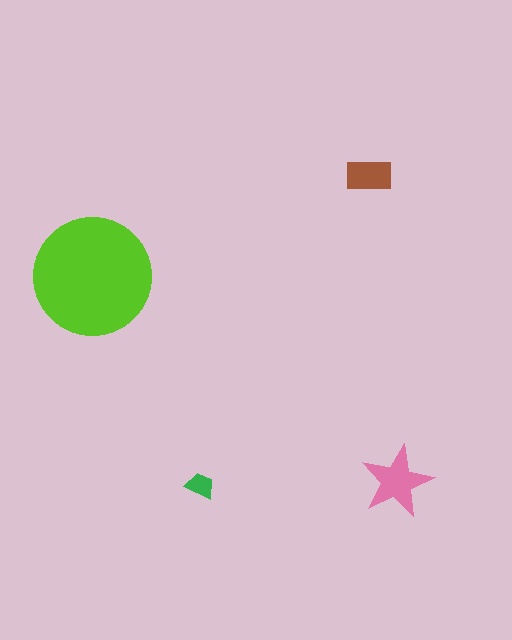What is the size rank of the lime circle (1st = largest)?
1st.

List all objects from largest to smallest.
The lime circle, the pink star, the brown rectangle, the green trapezoid.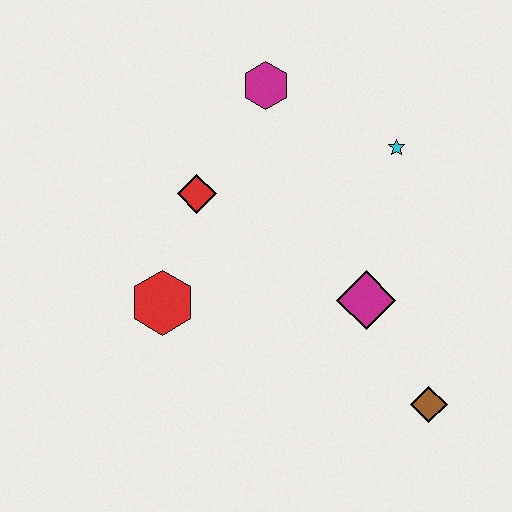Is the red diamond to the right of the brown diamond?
No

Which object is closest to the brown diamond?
The magenta diamond is closest to the brown diamond.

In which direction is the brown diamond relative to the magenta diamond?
The brown diamond is below the magenta diamond.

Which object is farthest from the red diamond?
The brown diamond is farthest from the red diamond.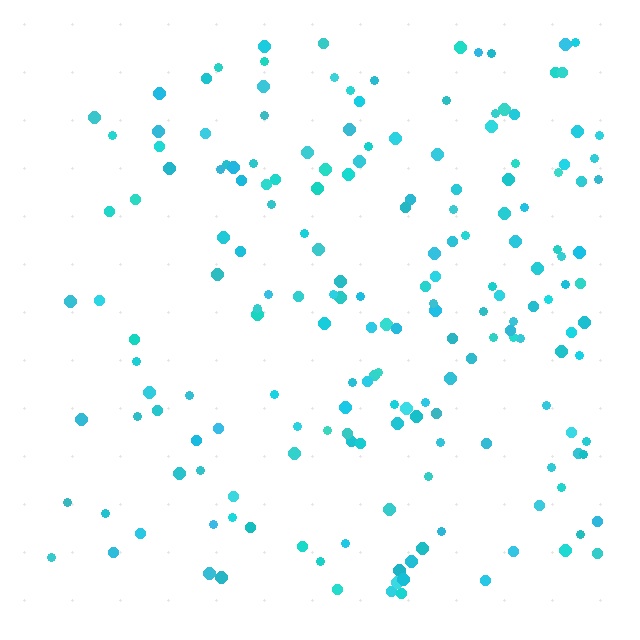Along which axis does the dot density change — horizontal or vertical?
Horizontal.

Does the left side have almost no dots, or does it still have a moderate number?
Still a moderate number, just noticeably fewer than the right.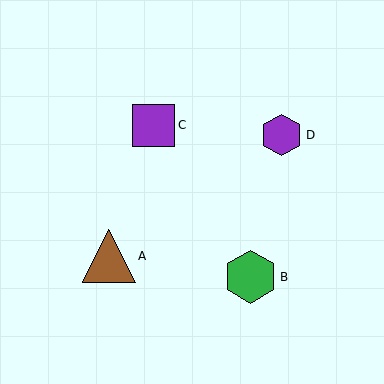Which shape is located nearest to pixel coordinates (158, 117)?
The purple square (labeled C) at (154, 125) is nearest to that location.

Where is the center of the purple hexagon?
The center of the purple hexagon is at (282, 135).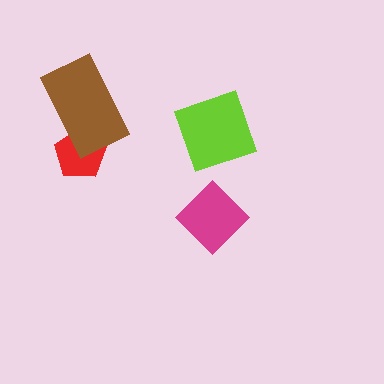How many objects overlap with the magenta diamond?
0 objects overlap with the magenta diamond.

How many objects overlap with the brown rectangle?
1 object overlaps with the brown rectangle.